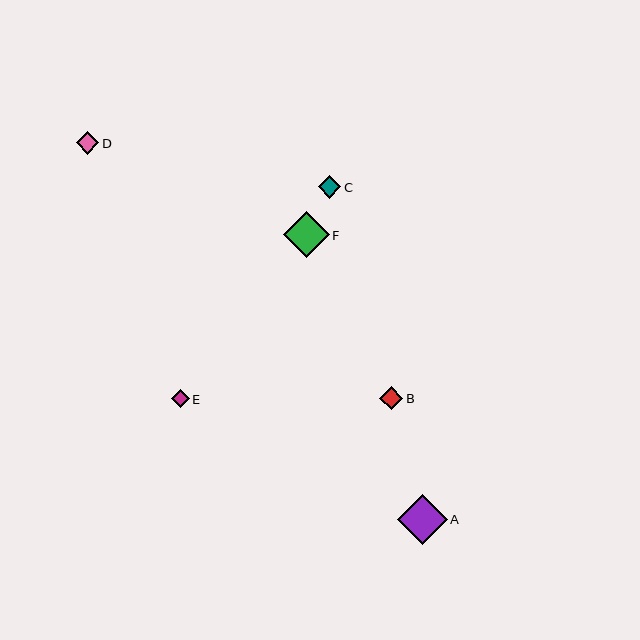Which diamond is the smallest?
Diamond E is the smallest with a size of approximately 17 pixels.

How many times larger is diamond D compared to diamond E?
Diamond D is approximately 1.3 times the size of diamond E.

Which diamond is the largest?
Diamond A is the largest with a size of approximately 50 pixels.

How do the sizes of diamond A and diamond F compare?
Diamond A and diamond F are approximately the same size.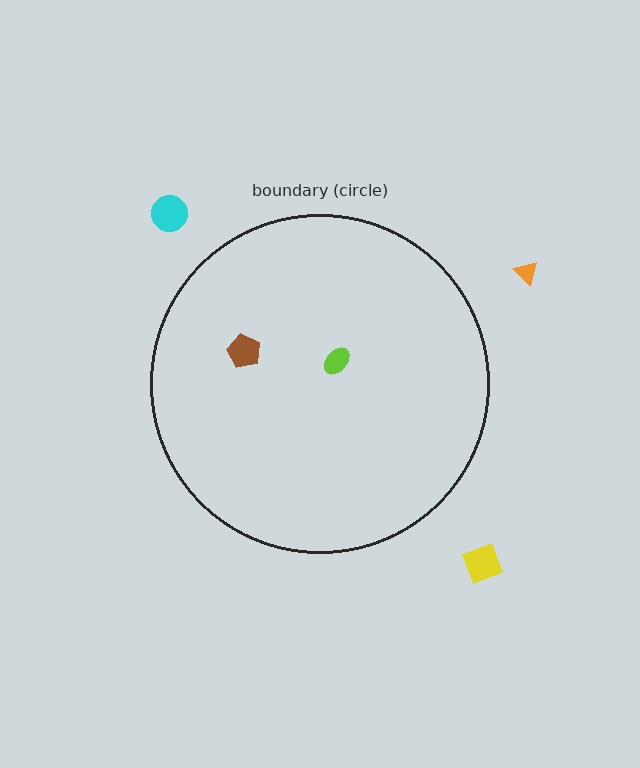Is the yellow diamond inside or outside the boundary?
Outside.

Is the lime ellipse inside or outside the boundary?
Inside.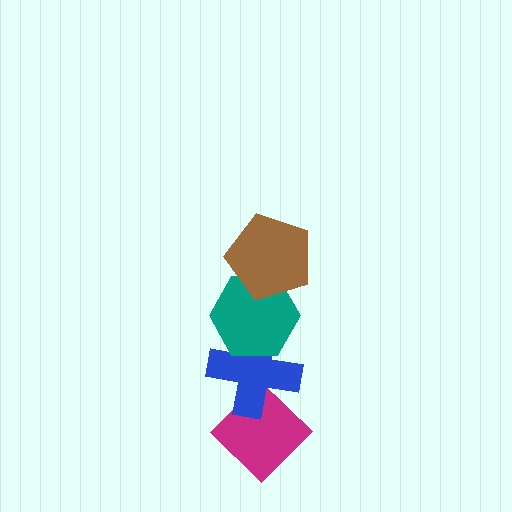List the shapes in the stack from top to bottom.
From top to bottom: the brown pentagon, the teal hexagon, the blue cross, the magenta diamond.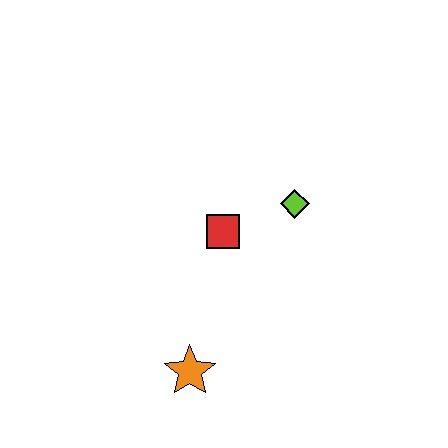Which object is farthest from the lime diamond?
The orange star is farthest from the lime diamond.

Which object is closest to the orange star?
The red square is closest to the orange star.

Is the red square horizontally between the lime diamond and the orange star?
Yes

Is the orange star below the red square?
Yes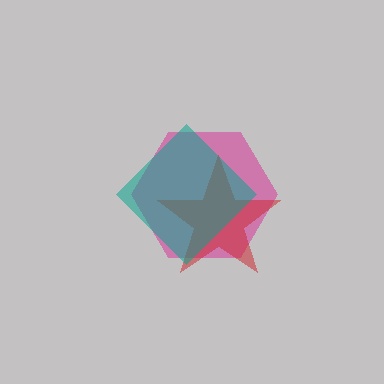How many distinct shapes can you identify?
There are 3 distinct shapes: a magenta hexagon, a red star, a teal diamond.